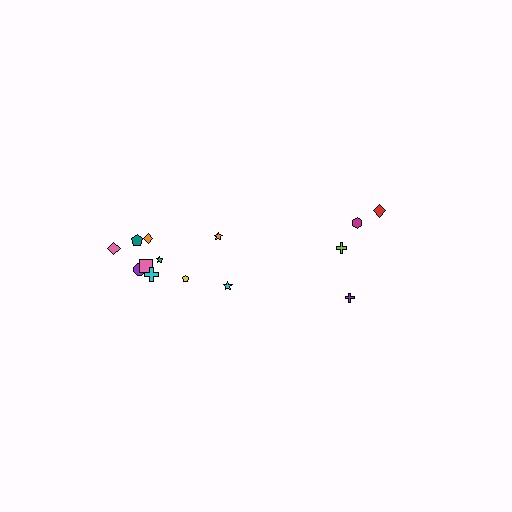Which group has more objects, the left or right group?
The left group.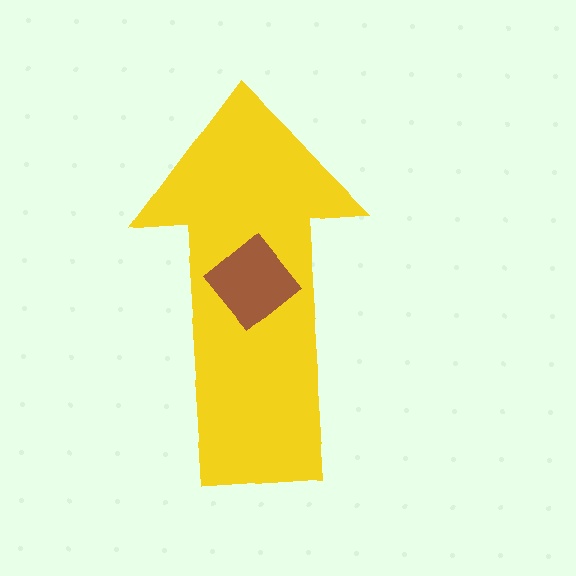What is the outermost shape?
The yellow arrow.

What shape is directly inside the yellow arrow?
The brown diamond.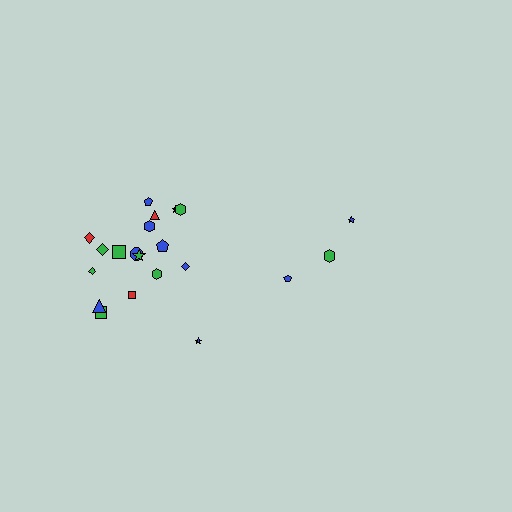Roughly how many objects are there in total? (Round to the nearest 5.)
Roughly 20 objects in total.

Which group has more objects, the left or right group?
The left group.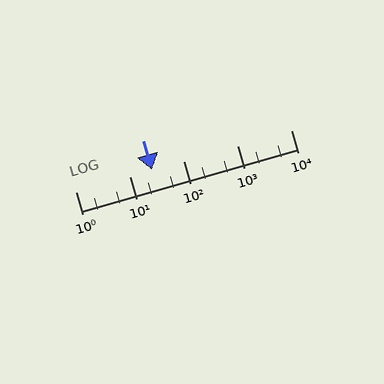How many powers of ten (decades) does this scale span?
The scale spans 4 decades, from 1 to 10000.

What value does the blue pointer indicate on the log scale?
The pointer indicates approximately 26.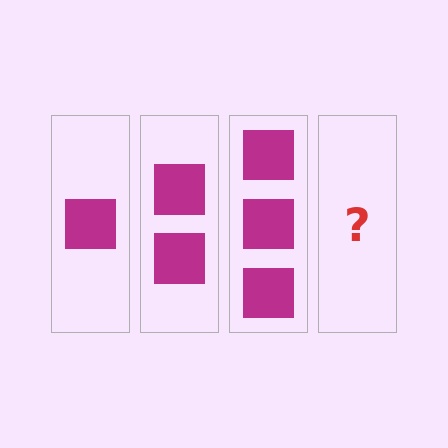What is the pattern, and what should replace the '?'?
The pattern is that each step adds one more square. The '?' should be 4 squares.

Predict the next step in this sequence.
The next step is 4 squares.